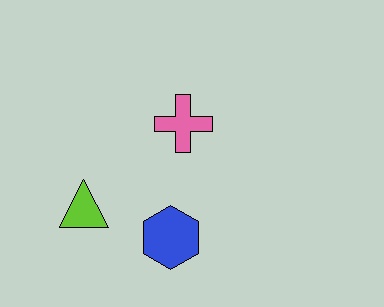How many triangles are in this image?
There is 1 triangle.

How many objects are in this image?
There are 3 objects.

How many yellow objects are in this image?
There are no yellow objects.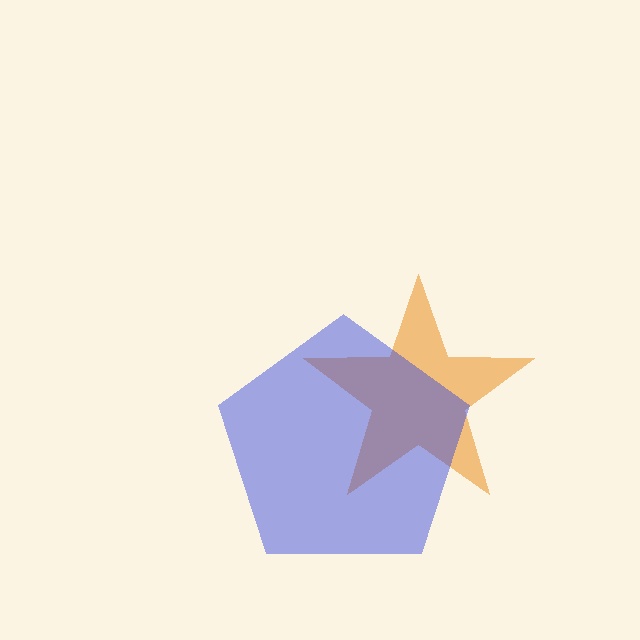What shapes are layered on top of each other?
The layered shapes are: an orange star, a blue pentagon.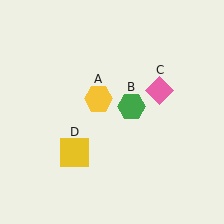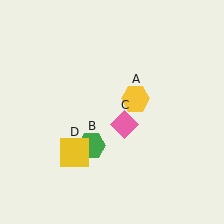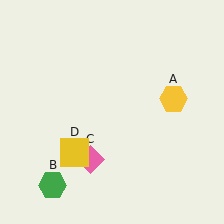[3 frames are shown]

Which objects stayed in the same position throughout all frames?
Yellow square (object D) remained stationary.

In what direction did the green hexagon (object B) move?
The green hexagon (object B) moved down and to the left.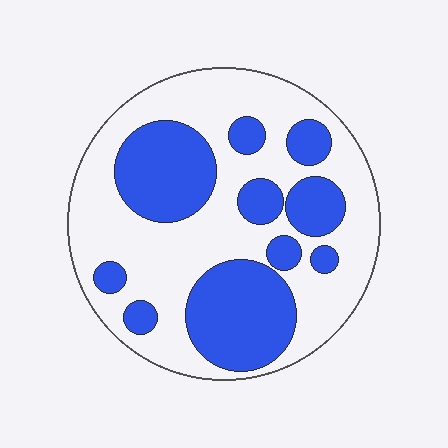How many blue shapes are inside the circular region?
10.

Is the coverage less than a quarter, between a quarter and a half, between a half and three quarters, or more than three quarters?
Between a quarter and a half.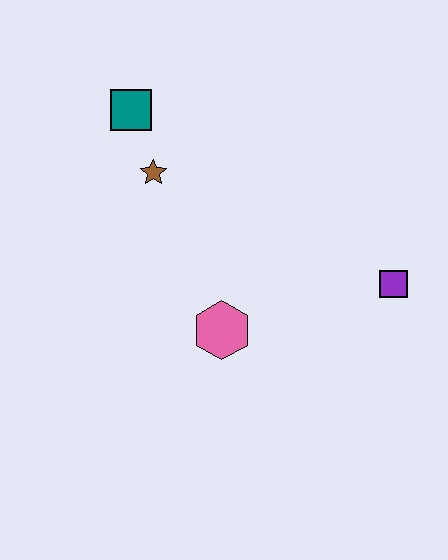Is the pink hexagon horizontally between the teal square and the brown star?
No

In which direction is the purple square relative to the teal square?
The purple square is to the right of the teal square.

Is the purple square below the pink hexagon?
No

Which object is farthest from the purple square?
The teal square is farthest from the purple square.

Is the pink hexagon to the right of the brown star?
Yes